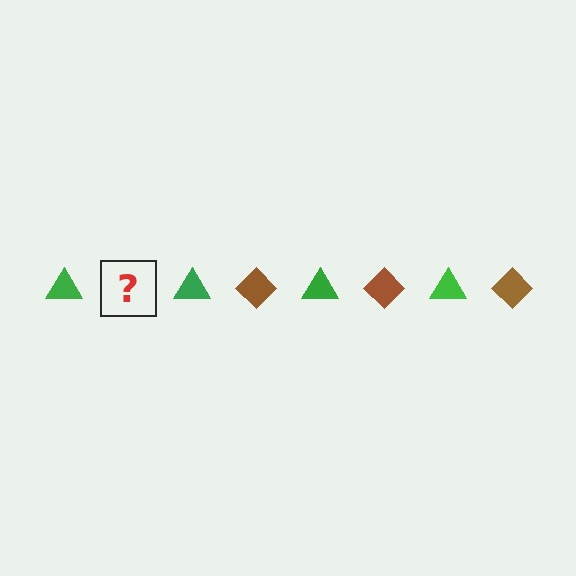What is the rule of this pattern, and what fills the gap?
The rule is that the pattern alternates between green triangle and brown diamond. The gap should be filled with a brown diamond.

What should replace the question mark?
The question mark should be replaced with a brown diamond.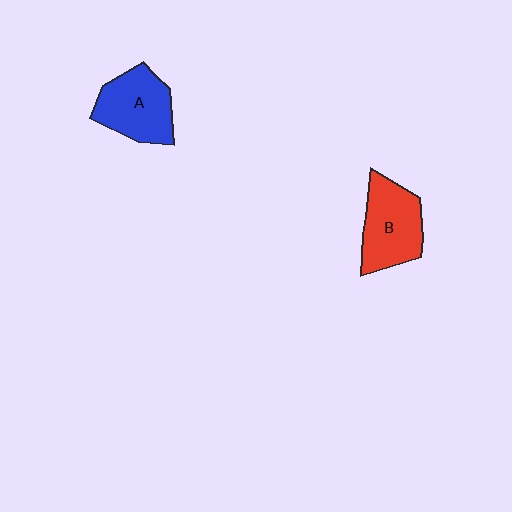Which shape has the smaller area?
Shape A (blue).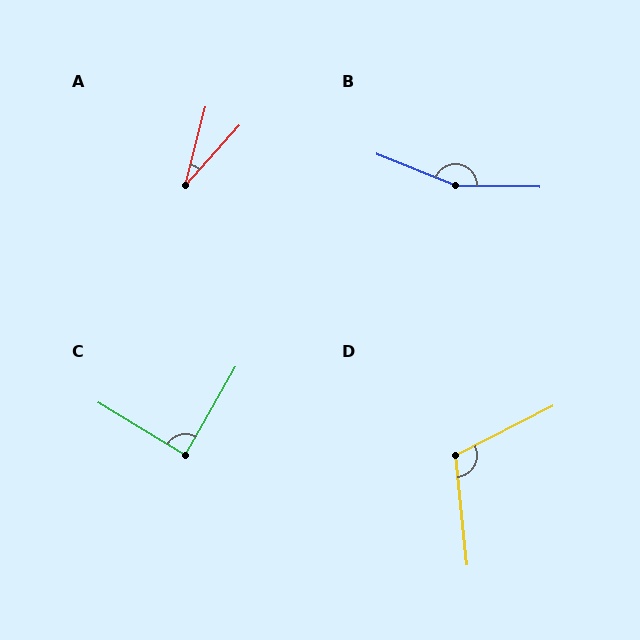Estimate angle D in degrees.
Approximately 111 degrees.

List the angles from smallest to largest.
A (27°), C (88°), D (111°), B (159°).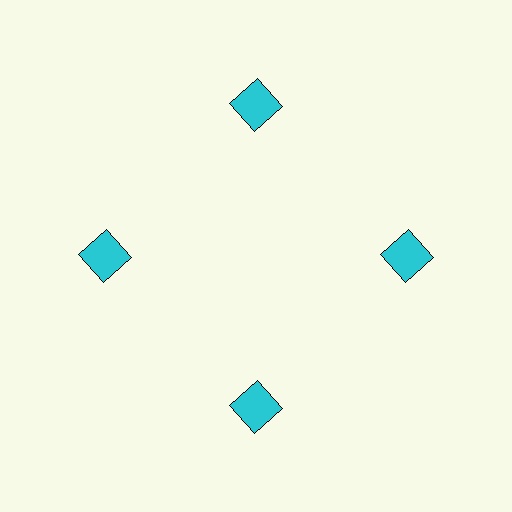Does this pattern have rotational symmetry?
Yes, this pattern has 4-fold rotational symmetry. It looks the same after rotating 90 degrees around the center.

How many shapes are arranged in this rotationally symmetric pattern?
There are 4 shapes, arranged in 4 groups of 1.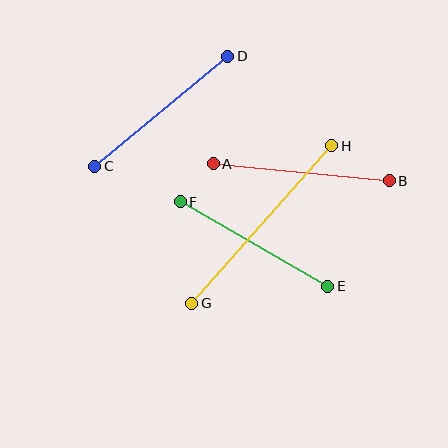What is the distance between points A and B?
The distance is approximately 177 pixels.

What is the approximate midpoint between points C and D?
The midpoint is at approximately (161, 111) pixels.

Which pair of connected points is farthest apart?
Points G and H are farthest apart.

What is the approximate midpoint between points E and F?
The midpoint is at approximately (254, 244) pixels.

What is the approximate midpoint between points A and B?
The midpoint is at approximately (301, 172) pixels.